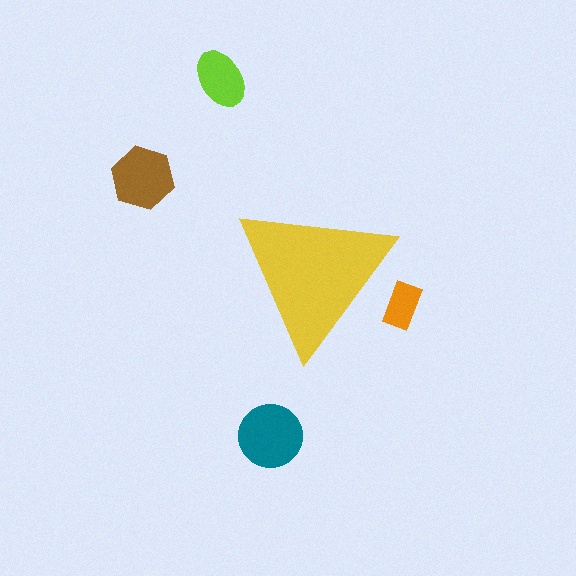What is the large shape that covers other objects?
A yellow triangle.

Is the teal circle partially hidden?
No, the teal circle is fully visible.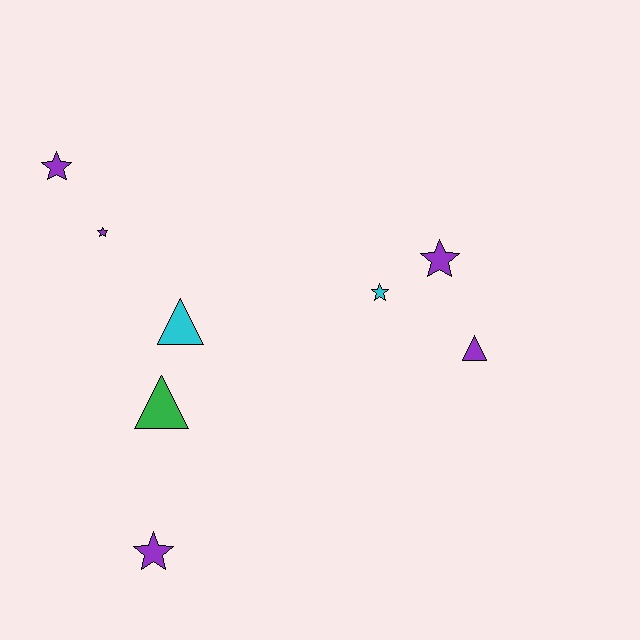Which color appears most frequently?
Purple, with 5 objects.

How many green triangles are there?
There is 1 green triangle.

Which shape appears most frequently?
Star, with 5 objects.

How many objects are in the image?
There are 8 objects.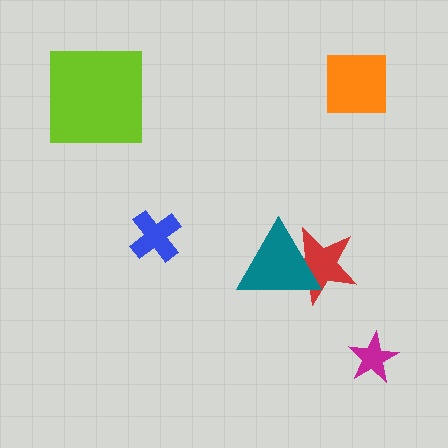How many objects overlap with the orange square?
0 objects overlap with the orange square.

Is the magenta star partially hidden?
No, no other shape covers it.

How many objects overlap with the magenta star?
0 objects overlap with the magenta star.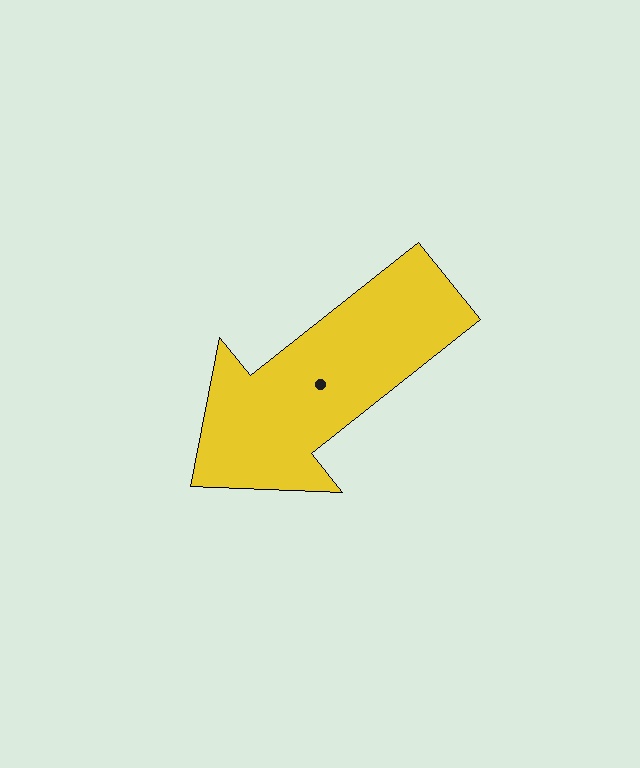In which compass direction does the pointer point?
Southwest.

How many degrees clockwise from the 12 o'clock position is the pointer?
Approximately 232 degrees.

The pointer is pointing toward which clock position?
Roughly 8 o'clock.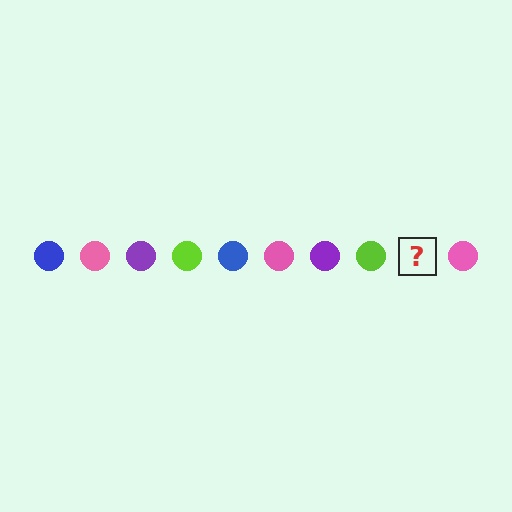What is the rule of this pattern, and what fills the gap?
The rule is that the pattern cycles through blue, pink, purple, lime circles. The gap should be filled with a blue circle.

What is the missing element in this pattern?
The missing element is a blue circle.